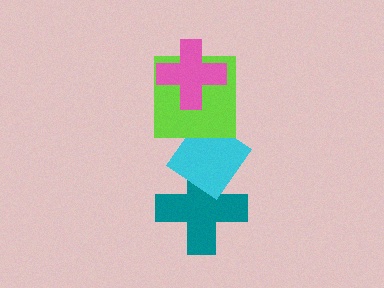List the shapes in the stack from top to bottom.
From top to bottom: the pink cross, the lime square, the cyan diamond, the teal cross.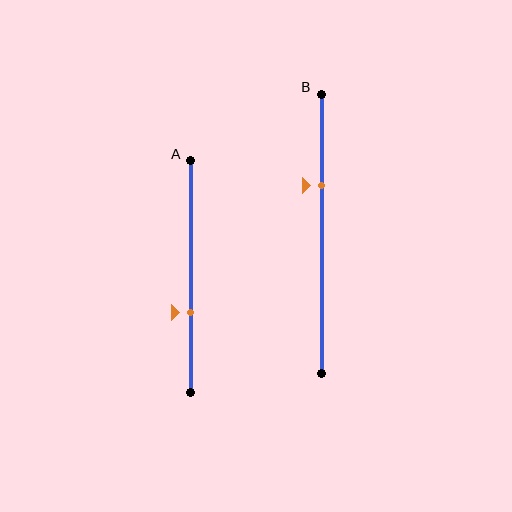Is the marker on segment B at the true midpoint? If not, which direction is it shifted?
No, the marker on segment B is shifted upward by about 17% of the segment length.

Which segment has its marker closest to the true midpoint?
Segment A has its marker closest to the true midpoint.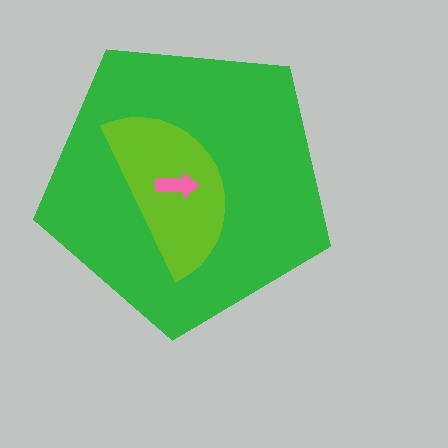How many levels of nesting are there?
3.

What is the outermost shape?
The green pentagon.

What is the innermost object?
The pink arrow.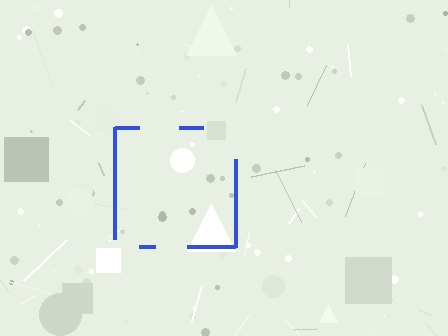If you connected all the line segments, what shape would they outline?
They would outline a square.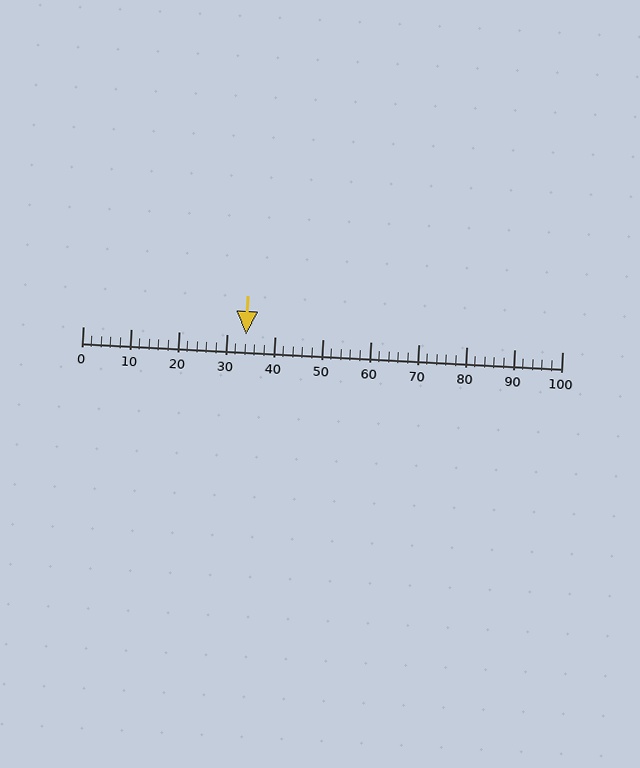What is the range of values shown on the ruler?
The ruler shows values from 0 to 100.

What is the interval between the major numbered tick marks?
The major tick marks are spaced 10 units apart.